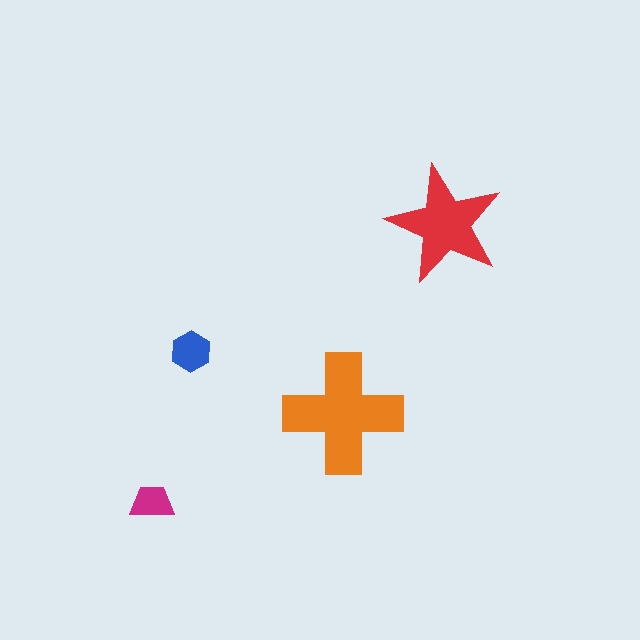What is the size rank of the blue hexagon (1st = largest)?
3rd.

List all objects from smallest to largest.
The magenta trapezoid, the blue hexagon, the red star, the orange cross.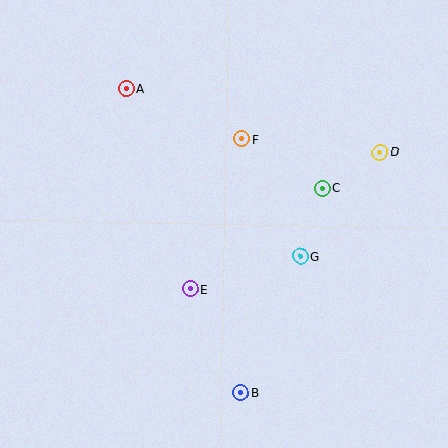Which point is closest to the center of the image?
Point E at (190, 289) is closest to the center.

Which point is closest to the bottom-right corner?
Point B is closest to the bottom-right corner.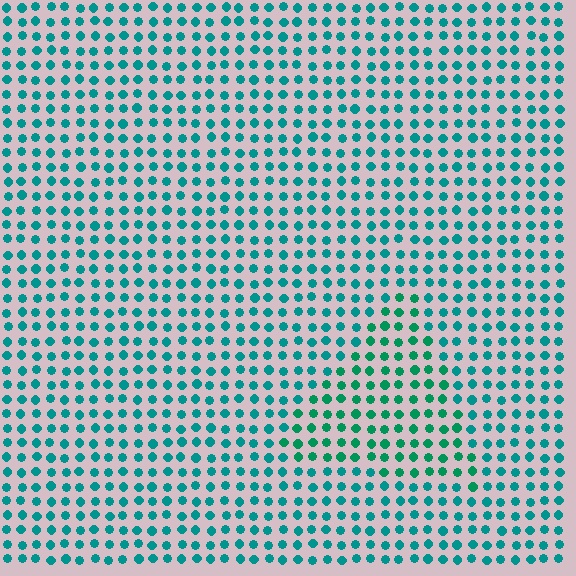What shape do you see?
I see a triangle.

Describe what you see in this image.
The image is filled with small teal elements in a uniform arrangement. A triangle-shaped region is visible where the elements are tinted to a slightly different hue, forming a subtle color boundary.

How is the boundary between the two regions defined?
The boundary is defined purely by a slight shift in hue (about 22 degrees). Spacing, size, and orientation are identical on both sides.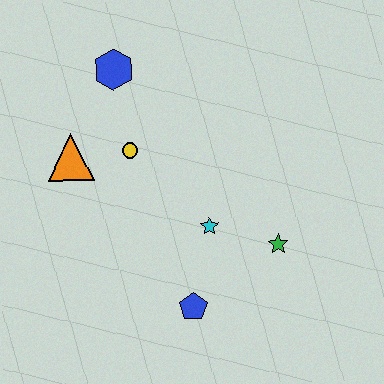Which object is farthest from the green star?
The blue hexagon is farthest from the green star.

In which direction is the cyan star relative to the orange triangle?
The cyan star is to the right of the orange triangle.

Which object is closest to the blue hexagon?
The yellow circle is closest to the blue hexagon.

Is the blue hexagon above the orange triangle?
Yes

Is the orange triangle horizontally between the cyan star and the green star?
No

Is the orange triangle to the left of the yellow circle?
Yes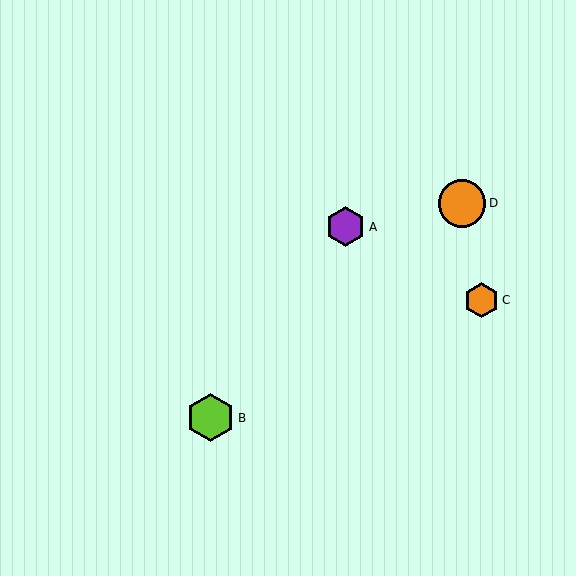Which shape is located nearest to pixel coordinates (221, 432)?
The lime hexagon (labeled B) at (211, 418) is nearest to that location.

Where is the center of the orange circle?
The center of the orange circle is at (462, 203).